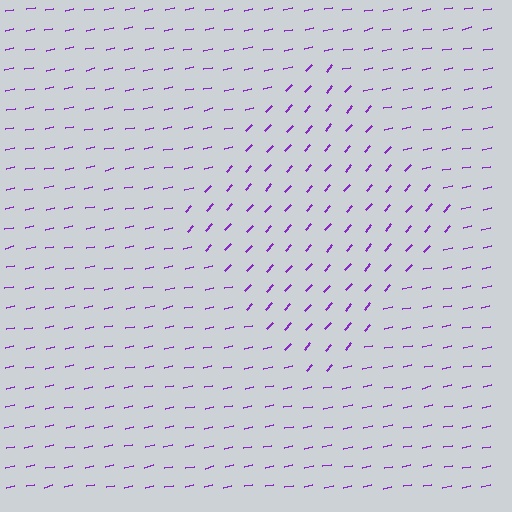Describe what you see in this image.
The image is filled with small purple line segments. A diamond region in the image has lines oriented differently from the surrounding lines, creating a visible texture boundary.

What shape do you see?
I see a diamond.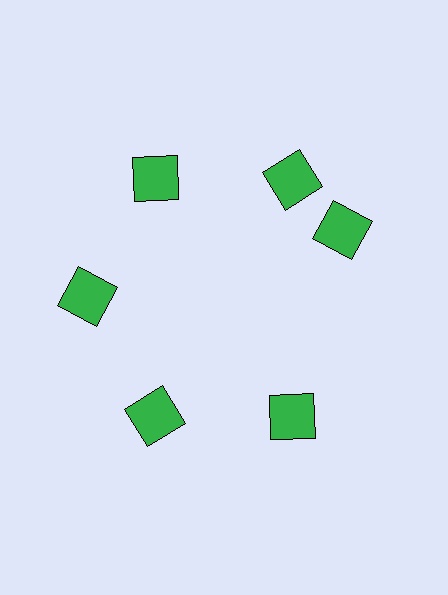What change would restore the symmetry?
The symmetry would be restored by rotating it back into even spacing with its neighbors so that all 6 squares sit at equal angles and equal distance from the center.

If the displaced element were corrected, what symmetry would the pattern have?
It would have 6-fold rotational symmetry — the pattern would map onto itself every 60 degrees.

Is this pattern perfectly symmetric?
No. The 6 green squares are arranged in a ring, but one element near the 3 o'clock position is rotated out of alignment along the ring, breaking the 6-fold rotational symmetry.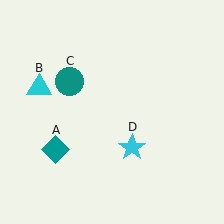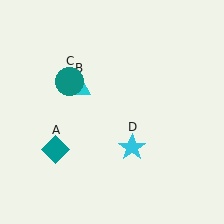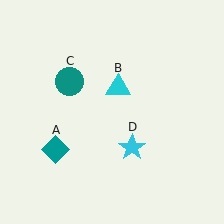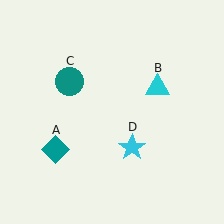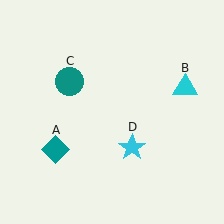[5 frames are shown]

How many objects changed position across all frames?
1 object changed position: cyan triangle (object B).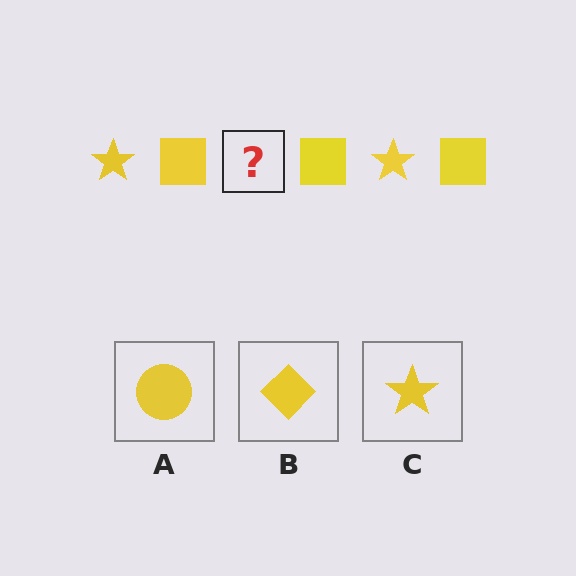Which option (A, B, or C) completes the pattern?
C.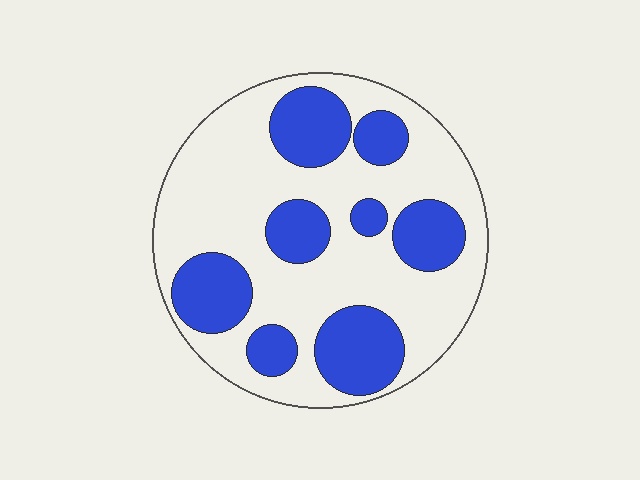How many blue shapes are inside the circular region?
8.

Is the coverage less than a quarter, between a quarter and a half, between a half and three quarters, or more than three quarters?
Between a quarter and a half.